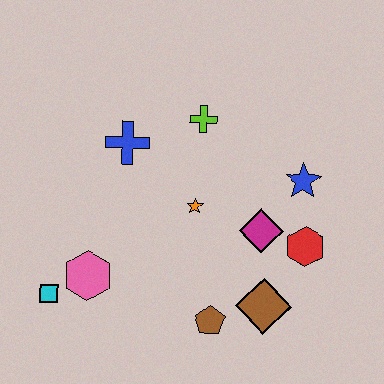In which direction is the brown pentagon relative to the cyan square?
The brown pentagon is to the right of the cyan square.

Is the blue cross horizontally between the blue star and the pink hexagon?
Yes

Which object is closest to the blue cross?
The lime cross is closest to the blue cross.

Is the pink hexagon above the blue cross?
No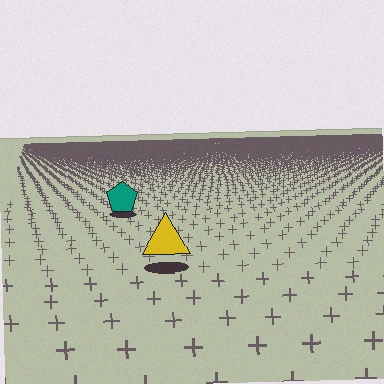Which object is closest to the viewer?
The yellow triangle is closest. The texture marks near it are larger and more spread out.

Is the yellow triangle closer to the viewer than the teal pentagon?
Yes. The yellow triangle is closer — you can tell from the texture gradient: the ground texture is coarser near it.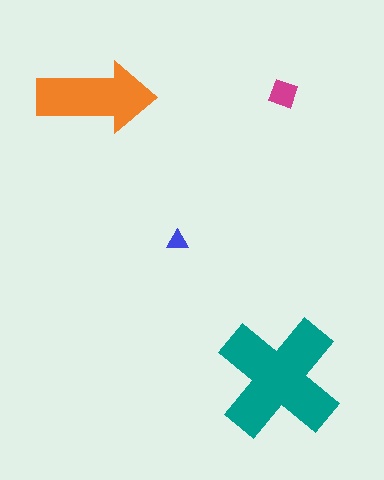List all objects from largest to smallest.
The teal cross, the orange arrow, the magenta diamond, the blue triangle.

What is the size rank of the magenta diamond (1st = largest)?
3rd.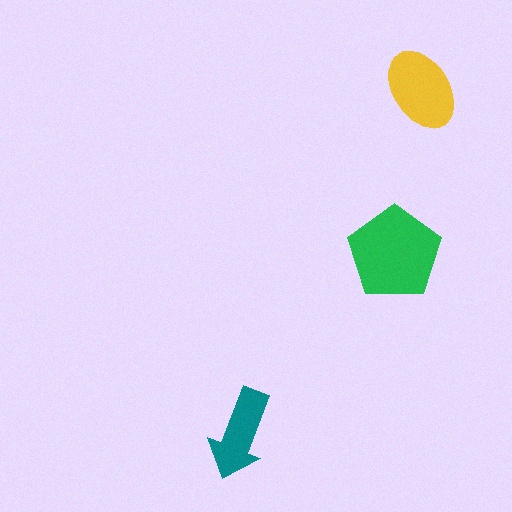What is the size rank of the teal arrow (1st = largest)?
3rd.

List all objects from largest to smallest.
The green pentagon, the yellow ellipse, the teal arrow.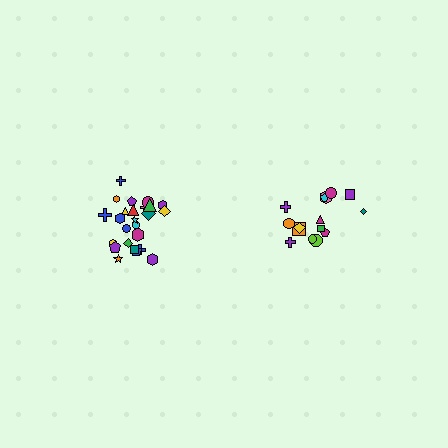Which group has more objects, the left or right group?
The left group.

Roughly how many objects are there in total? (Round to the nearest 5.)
Roughly 40 objects in total.